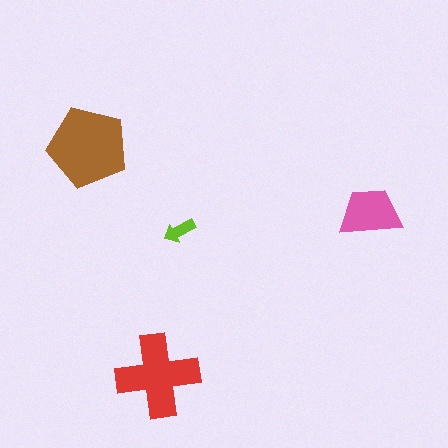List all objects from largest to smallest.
The brown pentagon, the red cross, the pink trapezoid, the lime arrow.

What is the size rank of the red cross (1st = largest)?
2nd.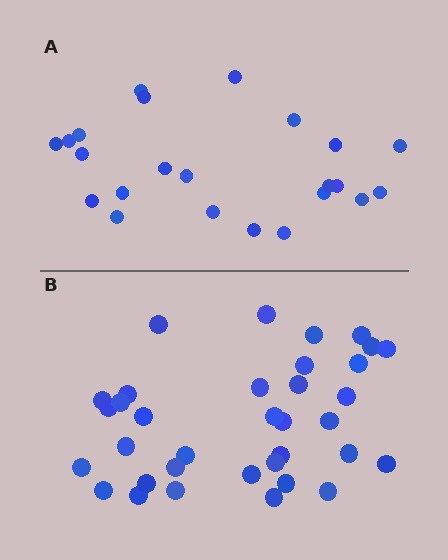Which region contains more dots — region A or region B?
Region B (the bottom region) has more dots.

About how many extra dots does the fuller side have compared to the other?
Region B has roughly 12 or so more dots than region A.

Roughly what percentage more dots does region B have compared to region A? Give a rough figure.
About 50% more.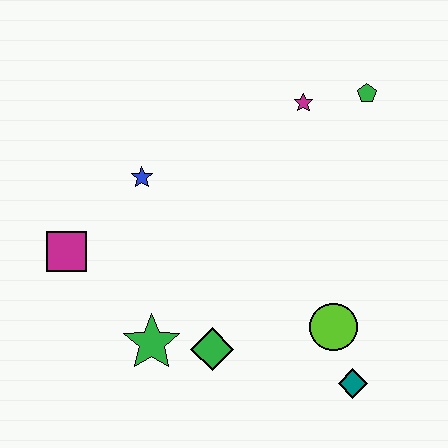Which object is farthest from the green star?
The green pentagon is farthest from the green star.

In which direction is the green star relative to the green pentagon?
The green star is below the green pentagon.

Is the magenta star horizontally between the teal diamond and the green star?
Yes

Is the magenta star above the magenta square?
Yes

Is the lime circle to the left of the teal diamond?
Yes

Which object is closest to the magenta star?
The green pentagon is closest to the magenta star.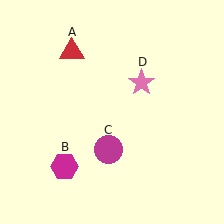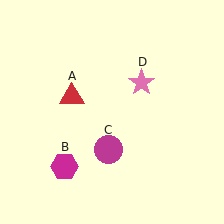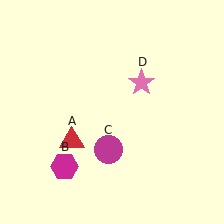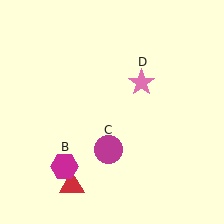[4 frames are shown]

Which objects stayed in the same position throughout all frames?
Magenta hexagon (object B) and magenta circle (object C) and pink star (object D) remained stationary.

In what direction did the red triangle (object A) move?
The red triangle (object A) moved down.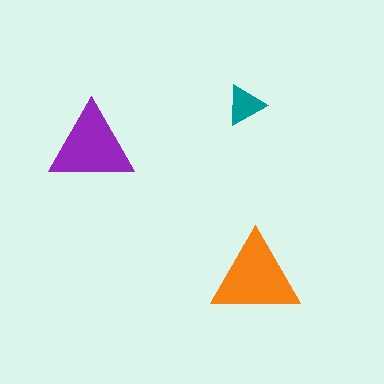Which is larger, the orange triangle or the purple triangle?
The orange one.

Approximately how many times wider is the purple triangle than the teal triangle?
About 2 times wider.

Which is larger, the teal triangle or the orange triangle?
The orange one.